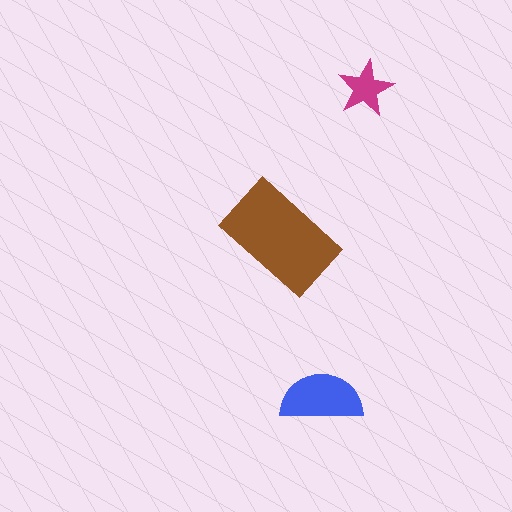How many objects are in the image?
There are 3 objects in the image.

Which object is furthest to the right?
The magenta star is rightmost.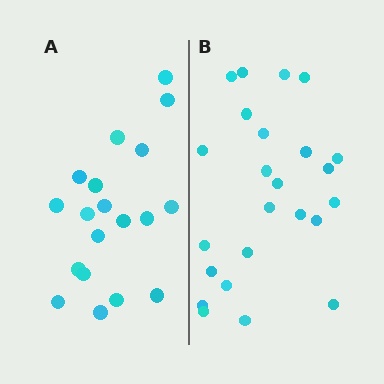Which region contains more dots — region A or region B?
Region B (the right region) has more dots.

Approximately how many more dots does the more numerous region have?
Region B has about 5 more dots than region A.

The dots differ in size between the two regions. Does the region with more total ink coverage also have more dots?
No. Region A has more total ink coverage because its dots are larger, but region B actually contains more individual dots. Total area can be misleading — the number of items is what matters here.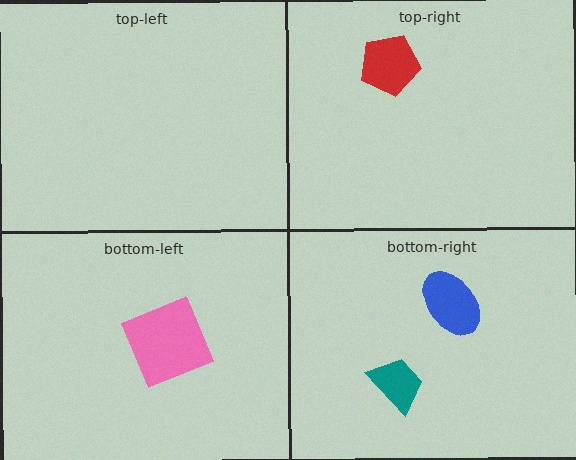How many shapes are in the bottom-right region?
2.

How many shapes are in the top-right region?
1.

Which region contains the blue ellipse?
The bottom-right region.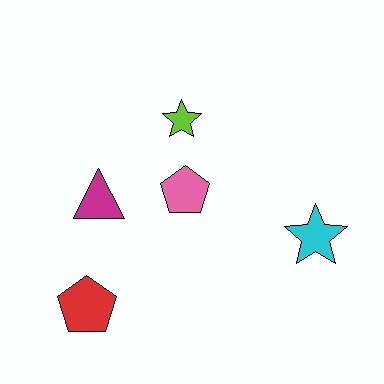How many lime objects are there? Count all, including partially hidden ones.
There is 1 lime object.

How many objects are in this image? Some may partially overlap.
There are 5 objects.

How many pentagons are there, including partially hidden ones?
There are 2 pentagons.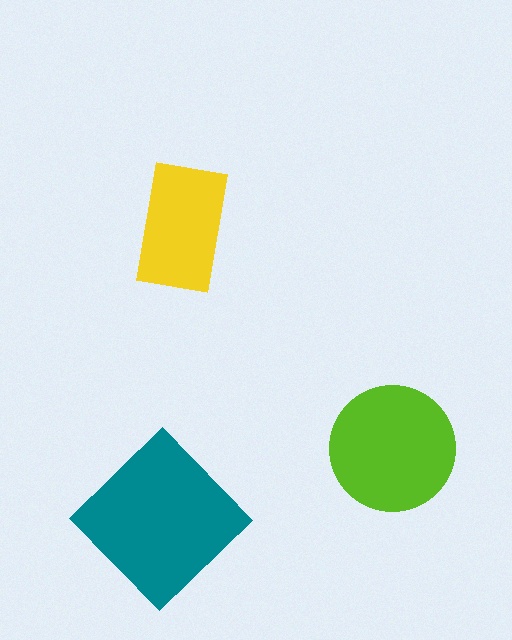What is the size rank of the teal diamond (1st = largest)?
1st.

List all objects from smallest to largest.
The yellow rectangle, the lime circle, the teal diamond.